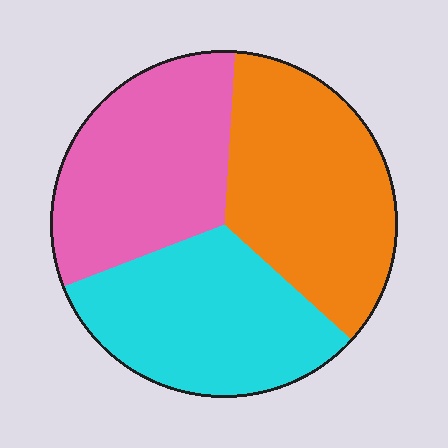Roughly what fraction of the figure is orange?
Orange takes up between a quarter and a half of the figure.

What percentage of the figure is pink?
Pink takes up about one third (1/3) of the figure.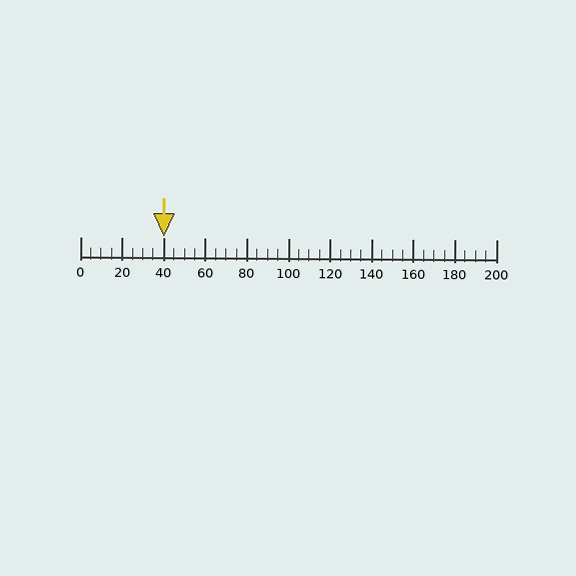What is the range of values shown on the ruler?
The ruler shows values from 0 to 200.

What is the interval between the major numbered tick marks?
The major tick marks are spaced 20 units apart.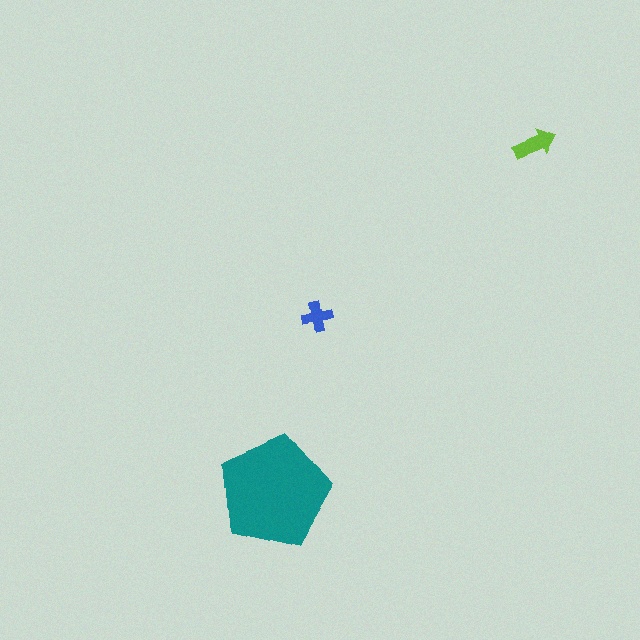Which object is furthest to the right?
The lime arrow is rightmost.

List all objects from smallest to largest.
The blue cross, the lime arrow, the teal pentagon.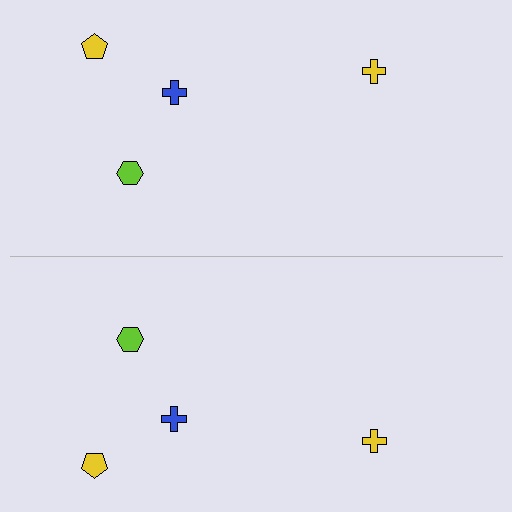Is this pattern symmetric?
Yes, this pattern has bilateral (reflection) symmetry.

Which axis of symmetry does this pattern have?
The pattern has a horizontal axis of symmetry running through the center of the image.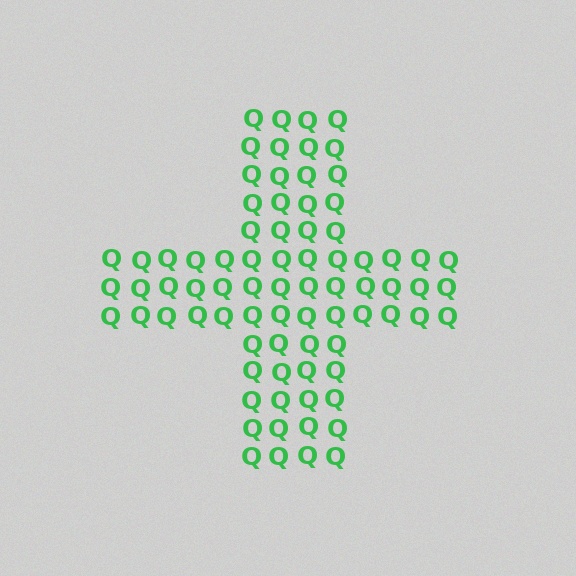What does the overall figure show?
The overall figure shows a cross.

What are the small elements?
The small elements are letter Q's.